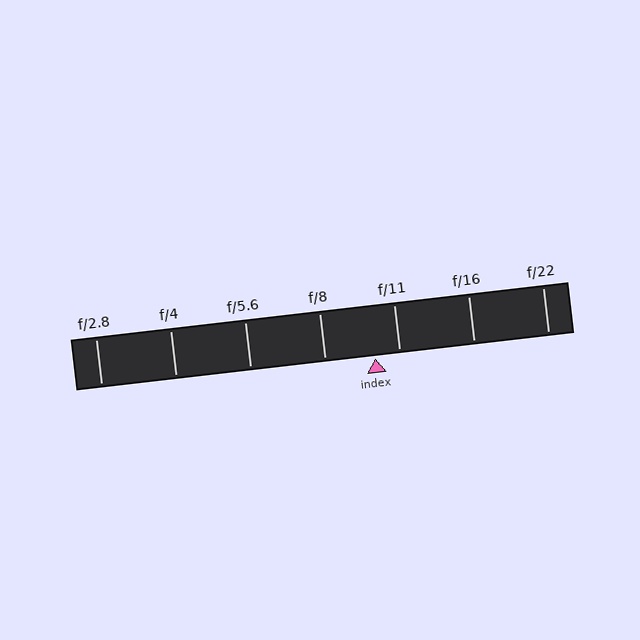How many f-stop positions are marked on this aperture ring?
There are 7 f-stop positions marked.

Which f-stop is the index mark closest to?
The index mark is closest to f/11.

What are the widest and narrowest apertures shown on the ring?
The widest aperture shown is f/2.8 and the narrowest is f/22.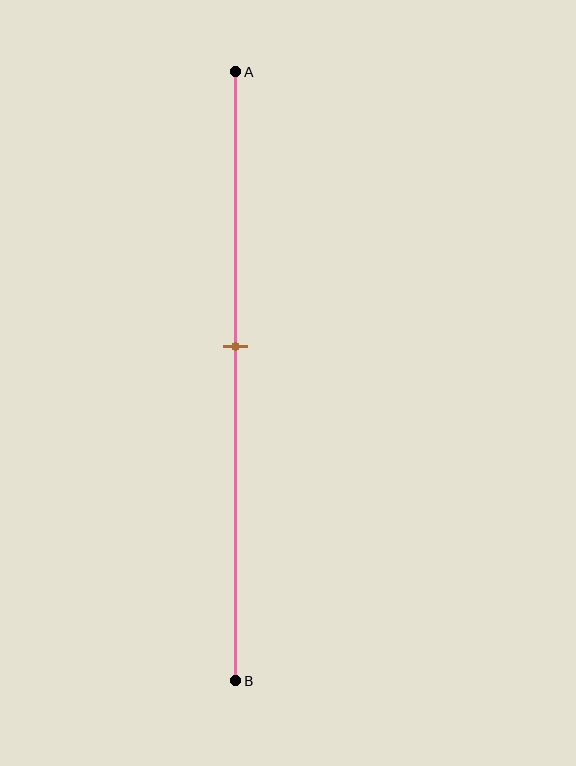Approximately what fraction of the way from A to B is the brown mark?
The brown mark is approximately 45% of the way from A to B.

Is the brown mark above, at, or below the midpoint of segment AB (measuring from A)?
The brown mark is above the midpoint of segment AB.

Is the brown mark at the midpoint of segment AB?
No, the mark is at about 45% from A, not at the 50% midpoint.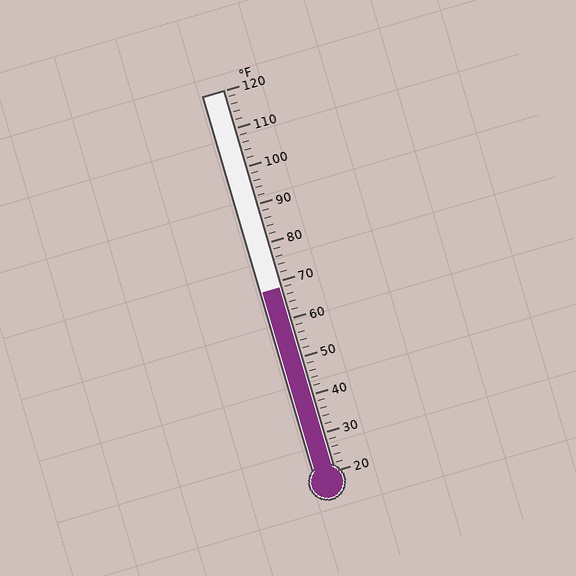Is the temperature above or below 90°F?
The temperature is below 90°F.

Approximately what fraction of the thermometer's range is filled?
The thermometer is filled to approximately 50% of its range.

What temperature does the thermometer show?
The thermometer shows approximately 68°F.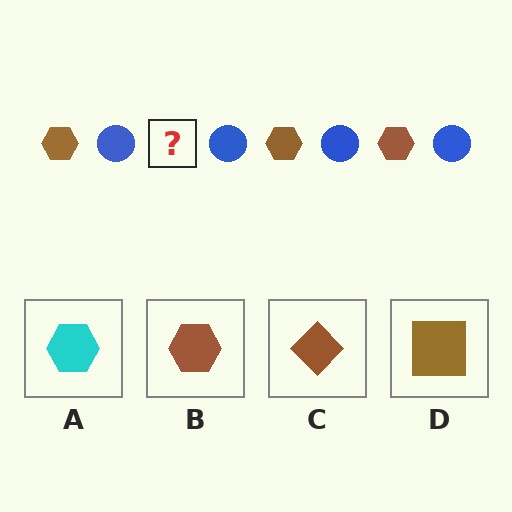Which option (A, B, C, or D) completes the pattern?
B.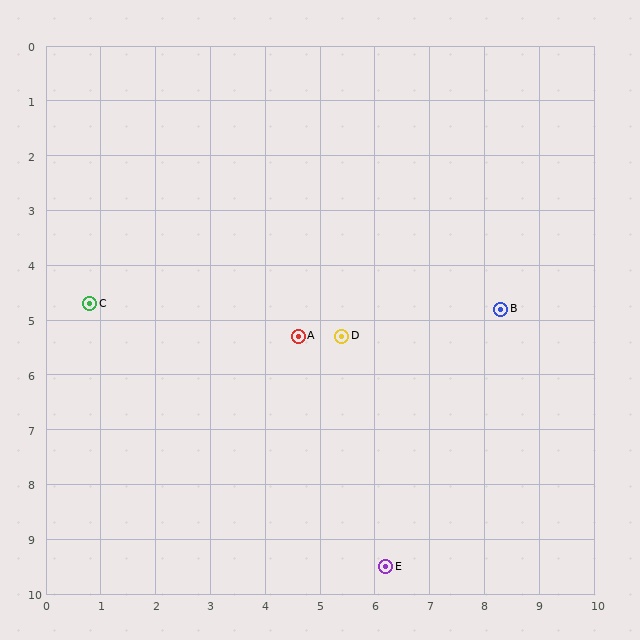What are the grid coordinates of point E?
Point E is at approximately (6.2, 9.5).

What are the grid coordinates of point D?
Point D is at approximately (5.4, 5.3).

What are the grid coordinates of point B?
Point B is at approximately (8.3, 4.8).